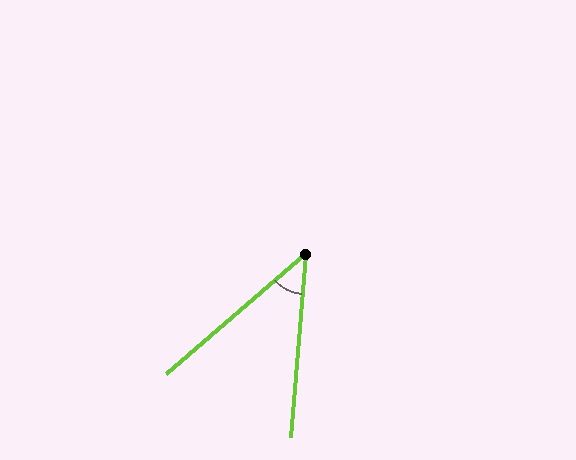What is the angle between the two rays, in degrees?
Approximately 45 degrees.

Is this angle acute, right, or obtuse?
It is acute.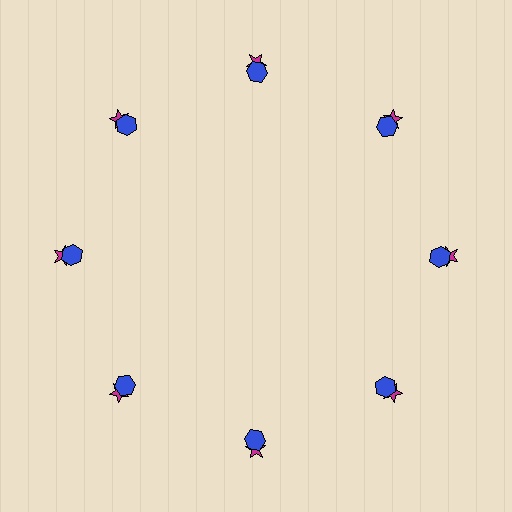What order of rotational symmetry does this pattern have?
This pattern has 8-fold rotational symmetry.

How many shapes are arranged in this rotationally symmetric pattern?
There are 16 shapes, arranged in 8 groups of 2.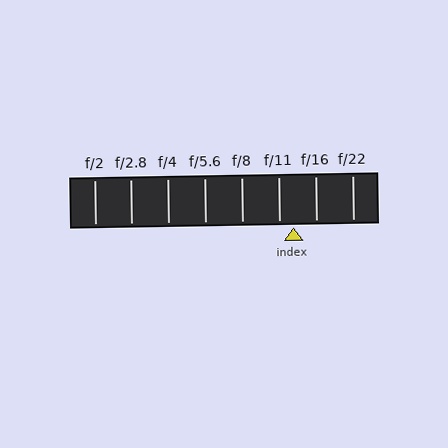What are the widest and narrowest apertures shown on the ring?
The widest aperture shown is f/2 and the narrowest is f/22.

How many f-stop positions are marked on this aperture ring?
There are 8 f-stop positions marked.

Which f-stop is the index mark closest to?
The index mark is closest to f/11.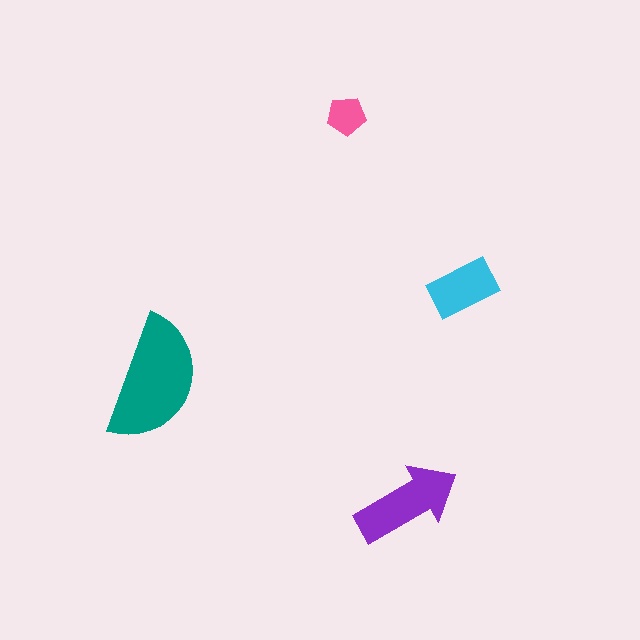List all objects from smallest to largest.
The pink pentagon, the cyan rectangle, the purple arrow, the teal semicircle.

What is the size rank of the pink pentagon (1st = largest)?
4th.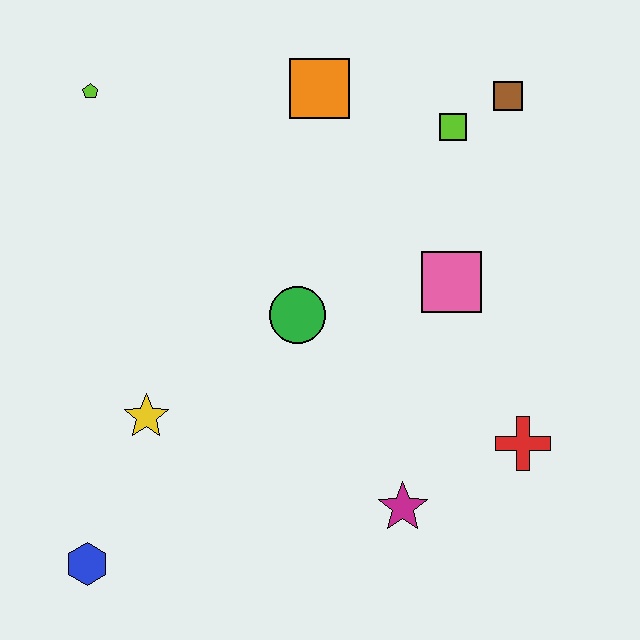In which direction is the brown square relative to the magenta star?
The brown square is above the magenta star.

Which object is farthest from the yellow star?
The brown square is farthest from the yellow star.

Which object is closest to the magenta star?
The red cross is closest to the magenta star.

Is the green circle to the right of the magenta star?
No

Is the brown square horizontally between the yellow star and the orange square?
No